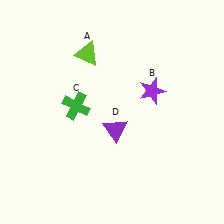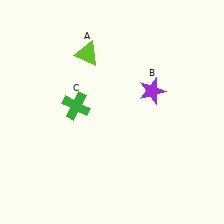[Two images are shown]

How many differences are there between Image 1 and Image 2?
There is 1 difference between the two images.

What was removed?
The purple triangle (D) was removed in Image 2.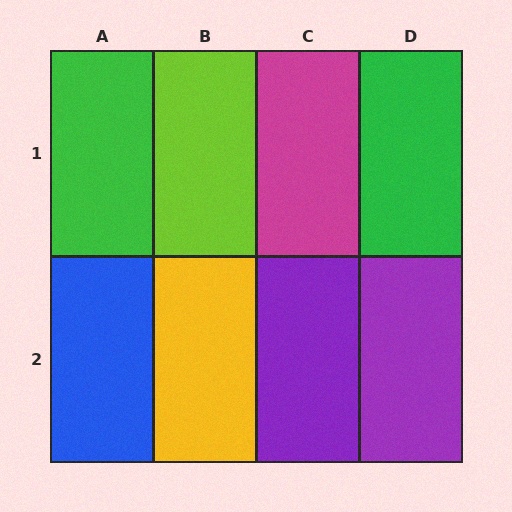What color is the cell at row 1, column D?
Green.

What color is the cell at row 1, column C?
Magenta.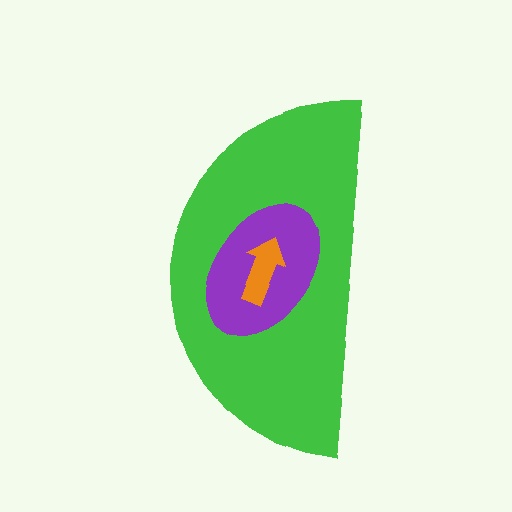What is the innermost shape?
The orange arrow.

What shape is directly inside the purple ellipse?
The orange arrow.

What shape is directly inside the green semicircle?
The purple ellipse.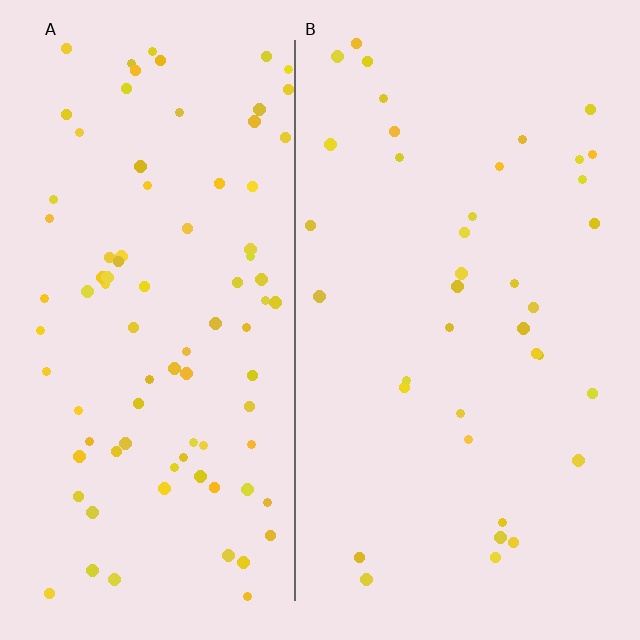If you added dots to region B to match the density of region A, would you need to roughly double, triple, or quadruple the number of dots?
Approximately double.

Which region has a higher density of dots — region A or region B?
A (the left).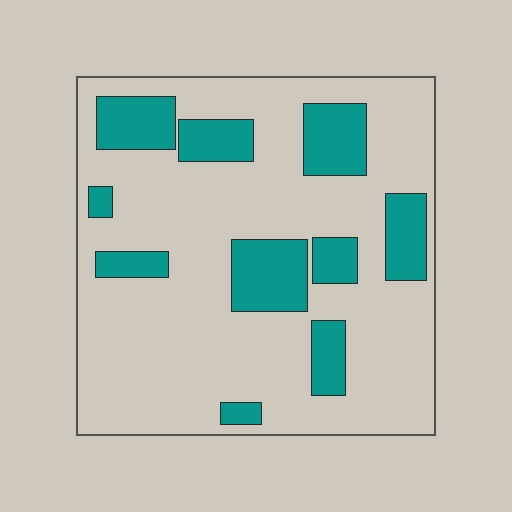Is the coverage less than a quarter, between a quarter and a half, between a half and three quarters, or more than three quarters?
Less than a quarter.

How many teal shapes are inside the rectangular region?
10.